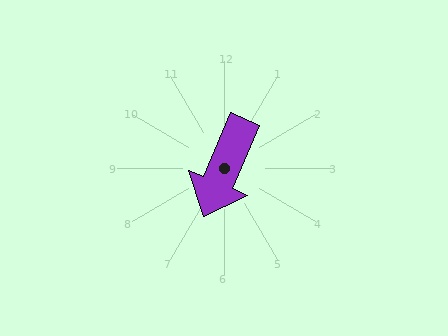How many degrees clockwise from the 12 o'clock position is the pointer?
Approximately 203 degrees.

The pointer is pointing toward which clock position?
Roughly 7 o'clock.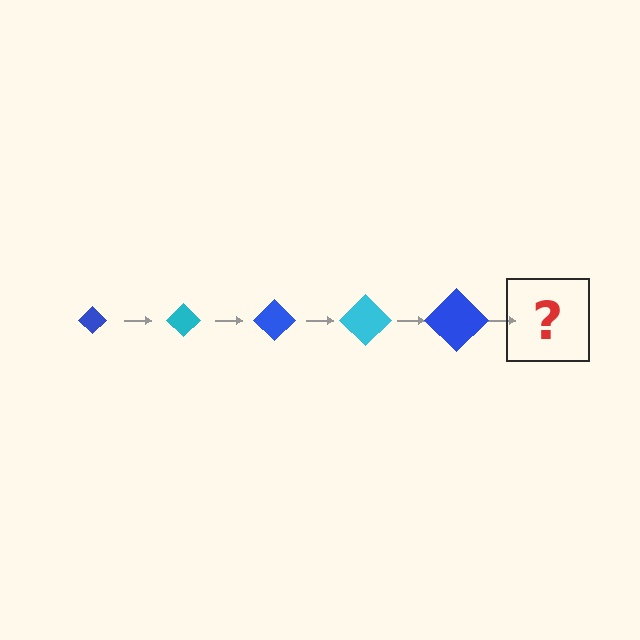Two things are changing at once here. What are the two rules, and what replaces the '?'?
The two rules are that the diamond grows larger each step and the color cycles through blue and cyan. The '?' should be a cyan diamond, larger than the previous one.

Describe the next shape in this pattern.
It should be a cyan diamond, larger than the previous one.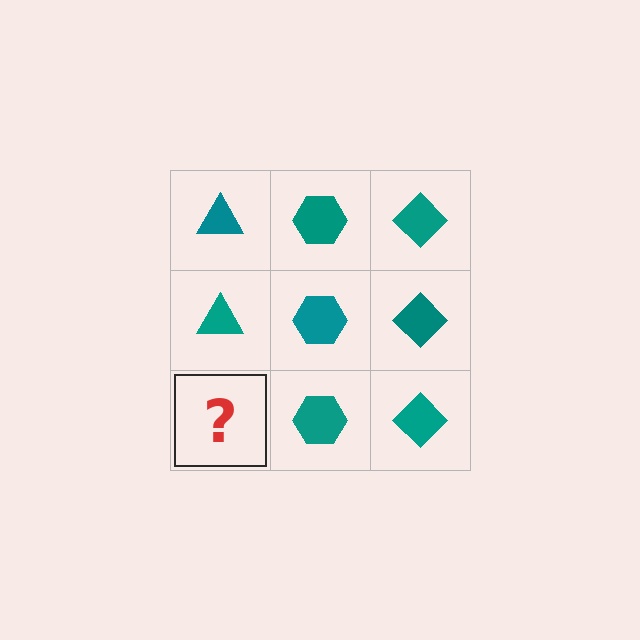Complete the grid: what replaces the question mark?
The question mark should be replaced with a teal triangle.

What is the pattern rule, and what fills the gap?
The rule is that each column has a consistent shape. The gap should be filled with a teal triangle.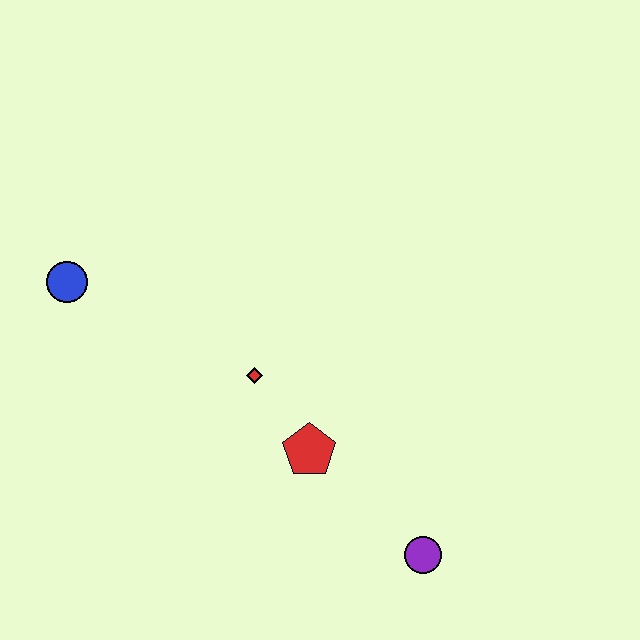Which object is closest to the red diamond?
The red pentagon is closest to the red diamond.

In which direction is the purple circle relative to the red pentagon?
The purple circle is to the right of the red pentagon.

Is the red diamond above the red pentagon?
Yes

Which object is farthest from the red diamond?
The purple circle is farthest from the red diamond.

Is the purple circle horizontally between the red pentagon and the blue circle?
No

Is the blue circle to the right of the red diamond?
No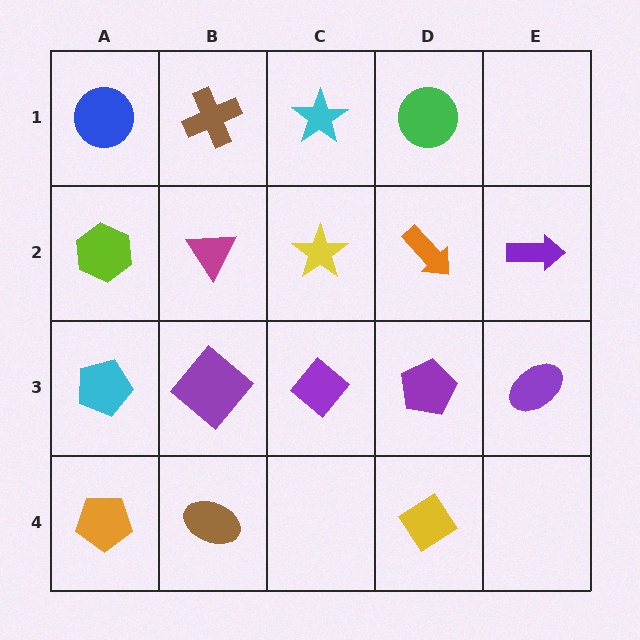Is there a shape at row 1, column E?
No, that cell is empty.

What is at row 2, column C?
A yellow star.